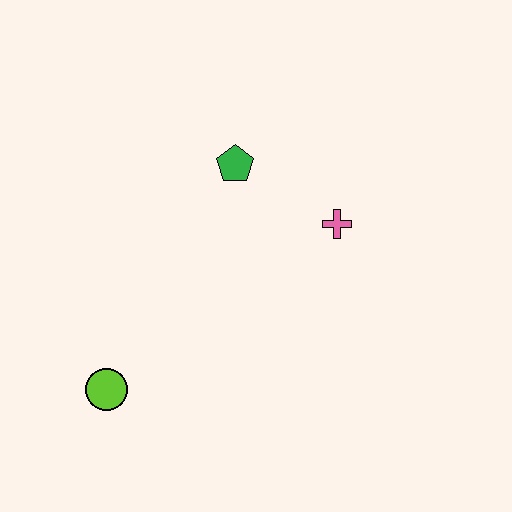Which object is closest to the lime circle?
The green pentagon is closest to the lime circle.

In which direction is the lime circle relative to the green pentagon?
The lime circle is below the green pentagon.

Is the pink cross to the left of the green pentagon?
No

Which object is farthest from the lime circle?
The pink cross is farthest from the lime circle.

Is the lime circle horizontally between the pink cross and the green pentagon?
No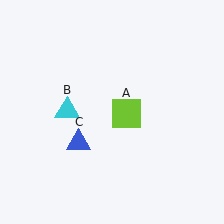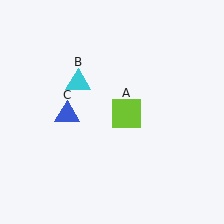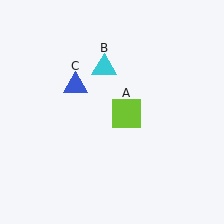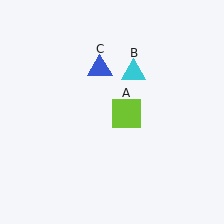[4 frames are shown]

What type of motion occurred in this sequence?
The cyan triangle (object B), blue triangle (object C) rotated clockwise around the center of the scene.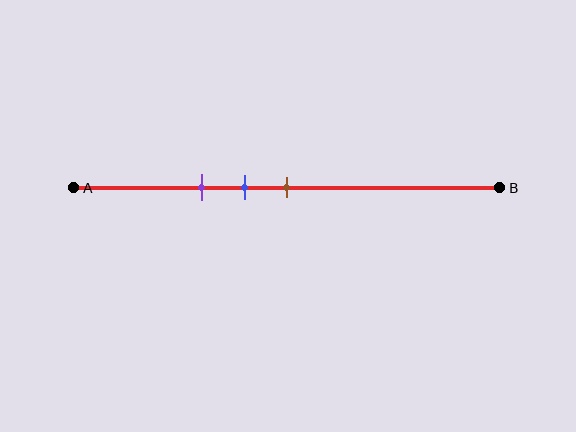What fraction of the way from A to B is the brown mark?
The brown mark is approximately 50% (0.5) of the way from A to B.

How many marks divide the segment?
There are 3 marks dividing the segment.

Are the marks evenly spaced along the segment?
Yes, the marks are approximately evenly spaced.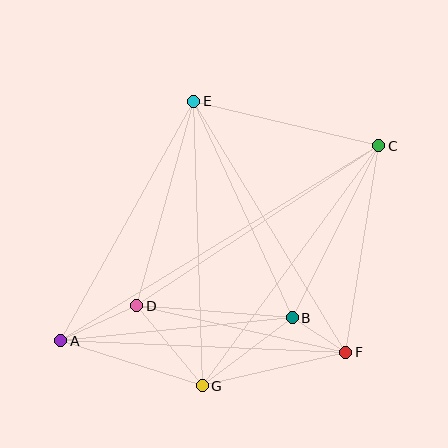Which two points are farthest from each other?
Points A and C are farthest from each other.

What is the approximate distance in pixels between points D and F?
The distance between D and F is approximately 214 pixels.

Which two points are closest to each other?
Points B and F are closest to each other.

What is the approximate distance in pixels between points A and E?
The distance between A and E is approximately 274 pixels.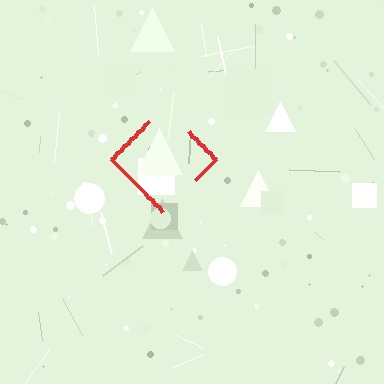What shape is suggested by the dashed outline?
The dashed outline suggests a diamond.